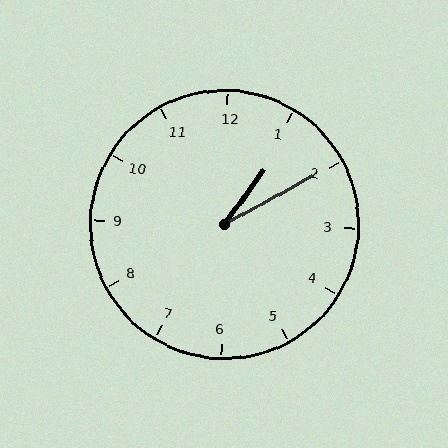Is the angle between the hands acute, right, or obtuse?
It is acute.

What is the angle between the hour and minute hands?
Approximately 25 degrees.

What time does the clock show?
1:10.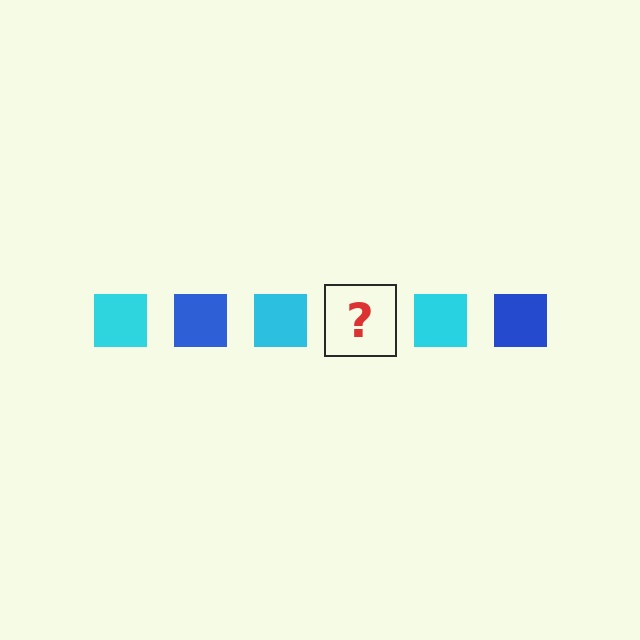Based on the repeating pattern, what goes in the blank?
The blank should be a blue square.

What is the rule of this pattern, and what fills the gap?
The rule is that the pattern cycles through cyan, blue squares. The gap should be filled with a blue square.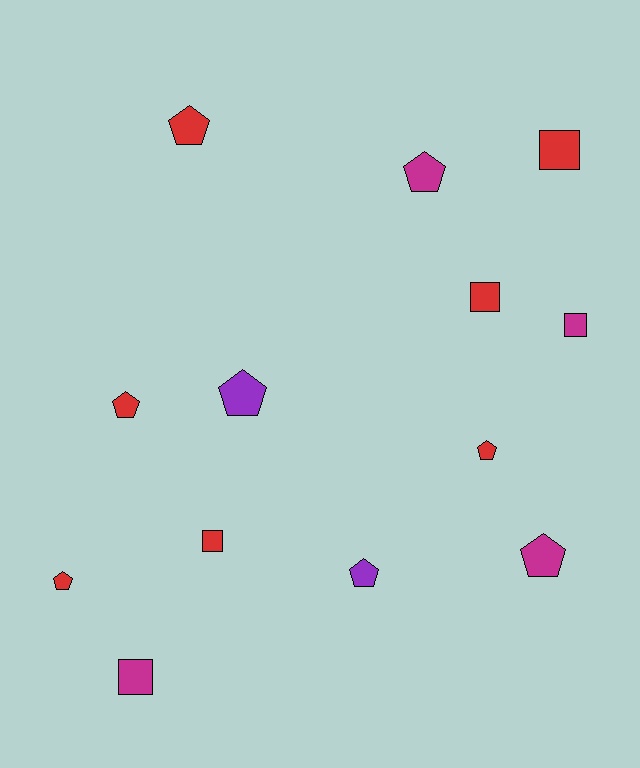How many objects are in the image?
There are 13 objects.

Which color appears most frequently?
Red, with 7 objects.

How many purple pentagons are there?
There are 2 purple pentagons.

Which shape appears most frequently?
Pentagon, with 8 objects.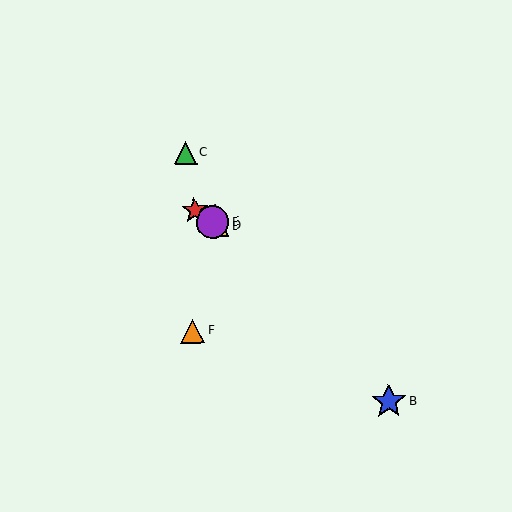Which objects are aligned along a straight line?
Objects A, D, E are aligned along a straight line.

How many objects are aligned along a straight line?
3 objects (A, D, E) are aligned along a straight line.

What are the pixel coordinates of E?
Object E is at (213, 222).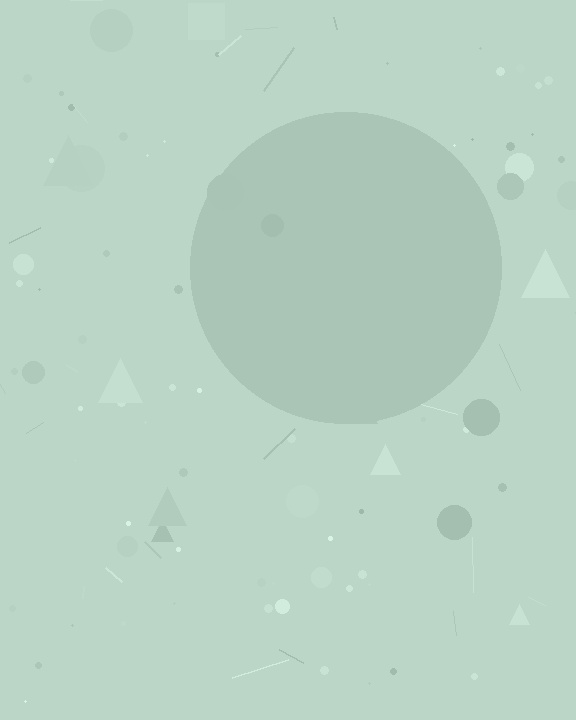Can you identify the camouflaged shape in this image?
The camouflaged shape is a circle.